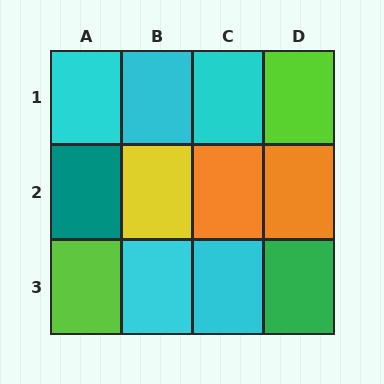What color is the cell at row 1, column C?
Cyan.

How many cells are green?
1 cell is green.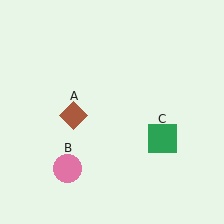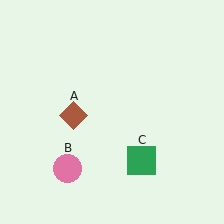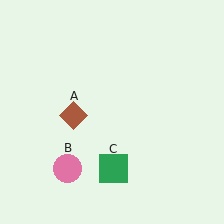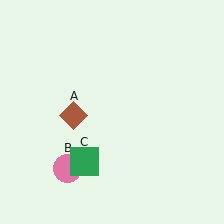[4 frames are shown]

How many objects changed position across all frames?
1 object changed position: green square (object C).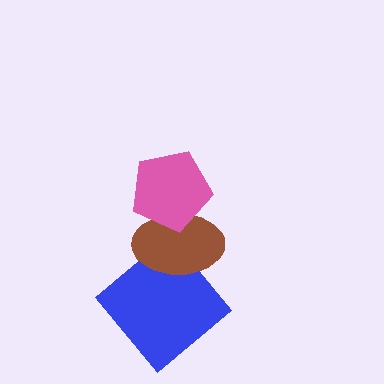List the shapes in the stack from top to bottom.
From top to bottom: the pink pentagon, the brown ellipse, the blue diamond.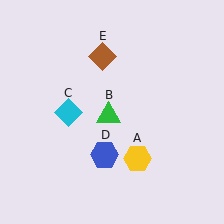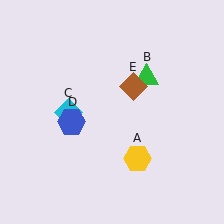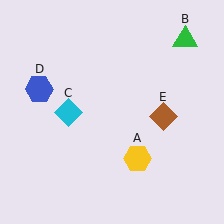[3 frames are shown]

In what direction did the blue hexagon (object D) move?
The blue hexagon (object D) moved up and to the left.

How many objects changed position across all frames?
3 objects changed position: green triangle (object B), blue hexagon (object D), brown diamond (object E).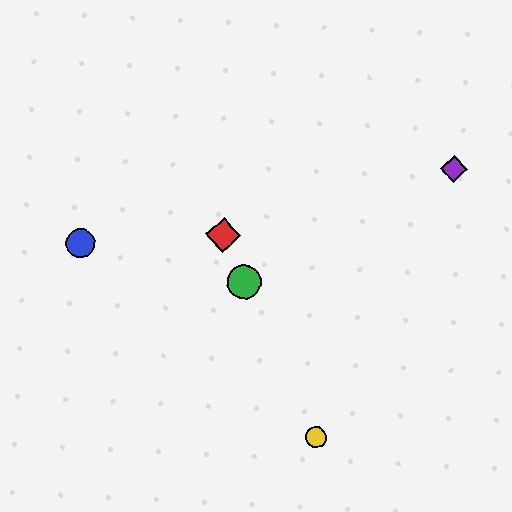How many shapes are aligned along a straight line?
3 shapes (the red diamond, the green circle, the yellow circle) are aligned along a straight line.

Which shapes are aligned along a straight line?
The red diamond, the green circle, the yellow circle are aligned along a straight line.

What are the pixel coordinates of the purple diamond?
The purple diamond is at (454, 169).